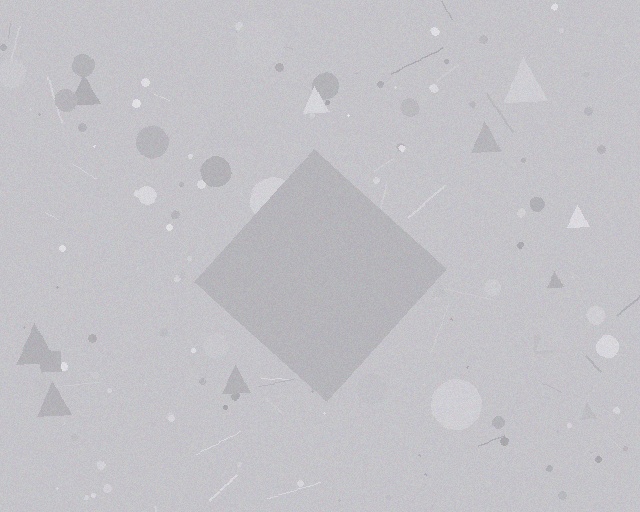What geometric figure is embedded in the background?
A diamond is embedded in the background.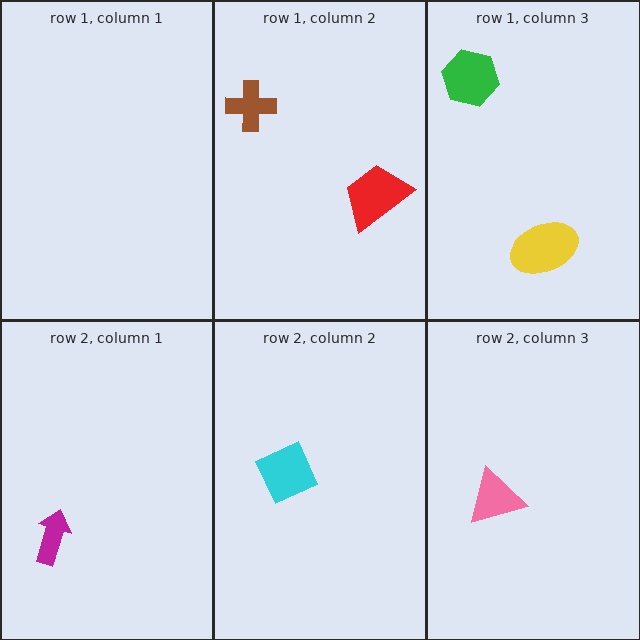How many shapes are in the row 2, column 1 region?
1.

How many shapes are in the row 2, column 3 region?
1.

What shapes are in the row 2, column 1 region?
The magenta arrow.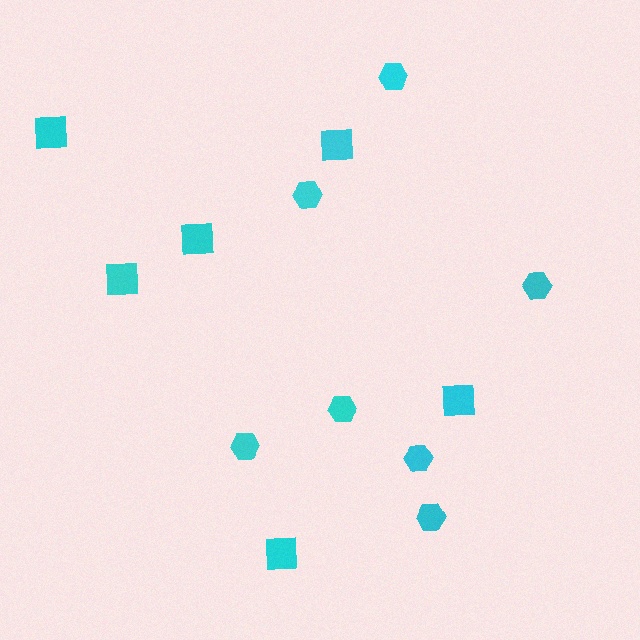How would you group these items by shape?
There are 2 groups: one group of hexagons (7) and one group of squares (6).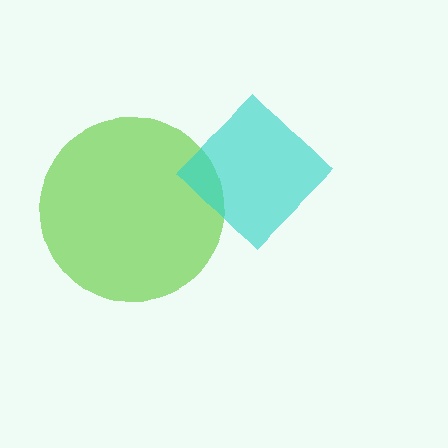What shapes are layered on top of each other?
The layered shapes are: a lime circle, a cyan diamond.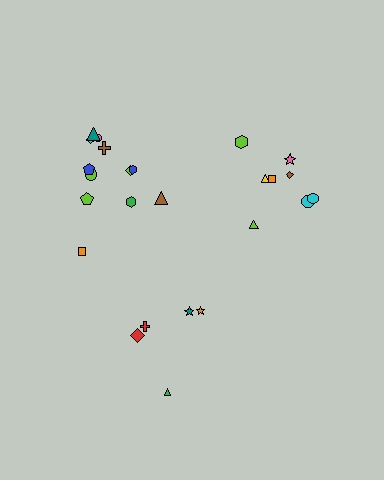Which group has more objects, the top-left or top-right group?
The top-left group.